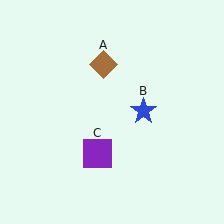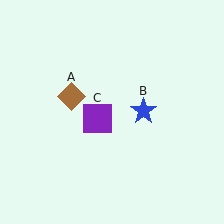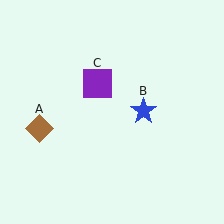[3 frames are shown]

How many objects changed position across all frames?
2 objects changed position: brown diamond (object A), purple square (object C).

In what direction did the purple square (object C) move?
The purple square (object C) moved up.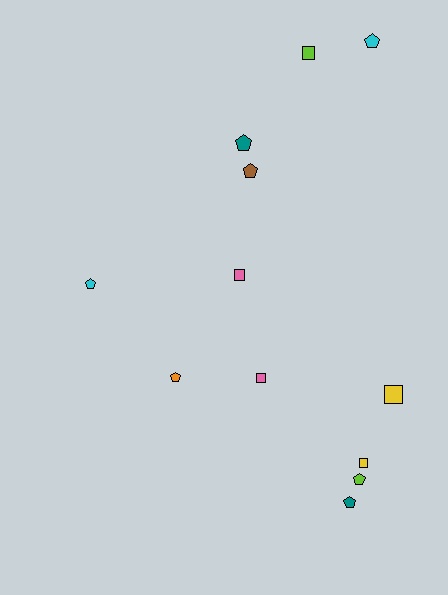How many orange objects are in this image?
There is 1 orange object.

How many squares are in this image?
There are 5 squares.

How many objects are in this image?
There are 12 objects.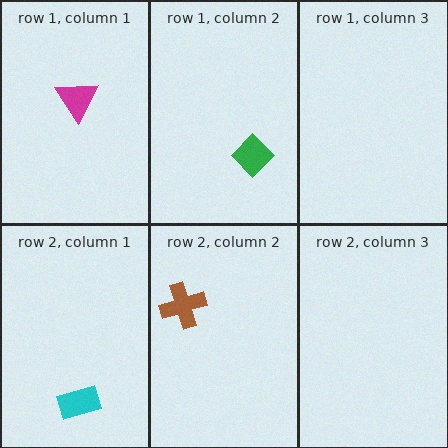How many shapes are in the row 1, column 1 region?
1.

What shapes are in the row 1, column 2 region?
The green diamond.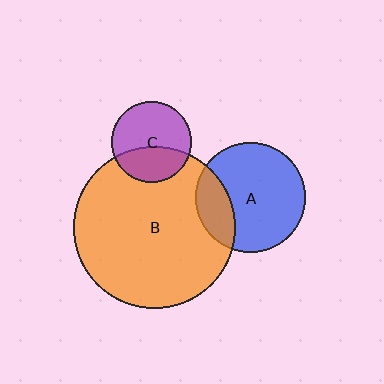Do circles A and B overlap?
Yes.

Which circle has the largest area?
Circle B (orange).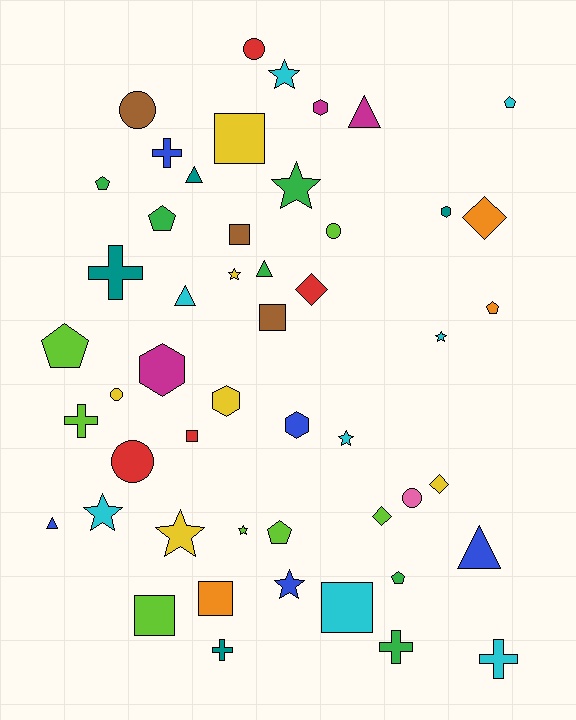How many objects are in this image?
There are 50 objects.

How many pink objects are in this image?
There is 1 pink object.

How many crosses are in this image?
There are 6 crosses.